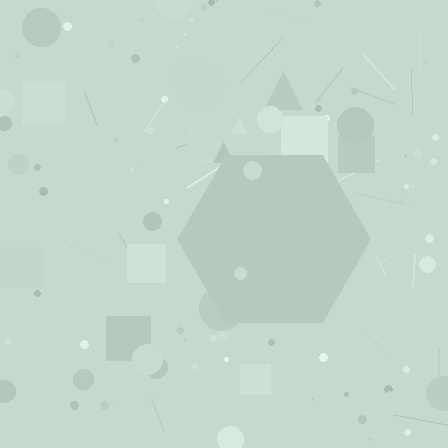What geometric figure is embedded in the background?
A hexagon is embedded in the background.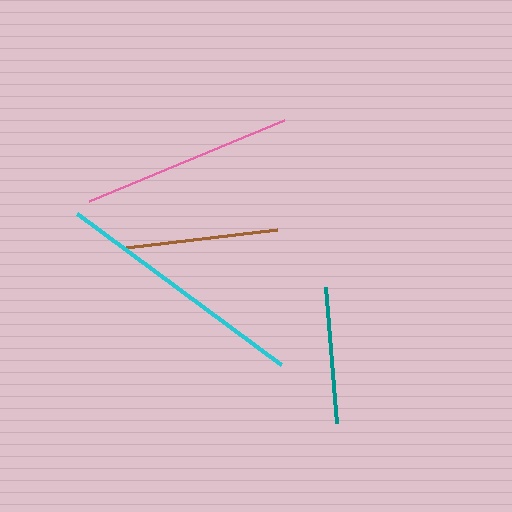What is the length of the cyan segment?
The cyan segment is approximately 254 pixels long.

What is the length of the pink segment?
The pink segment is approximately 211 pixels long.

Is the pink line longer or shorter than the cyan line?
The cyan line is longer than the pink line.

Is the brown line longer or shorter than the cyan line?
The cyan line is longer than the brown line.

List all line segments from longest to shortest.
From longest to shortest: cyan, pink, brown, teal.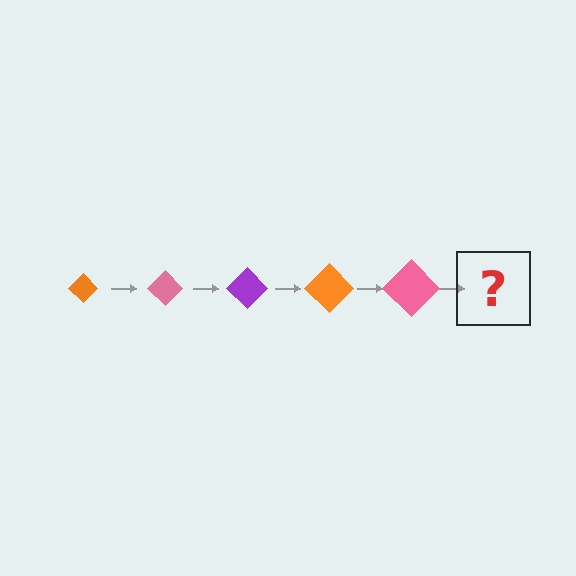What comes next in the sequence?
The next element should be a purple diamond, larger than the previous one.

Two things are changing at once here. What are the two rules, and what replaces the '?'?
The two rules are that the diamond grows larger each step and the color cycles through orange, pink, and purple. The '?' should be a purple diamond, larger than the previous one.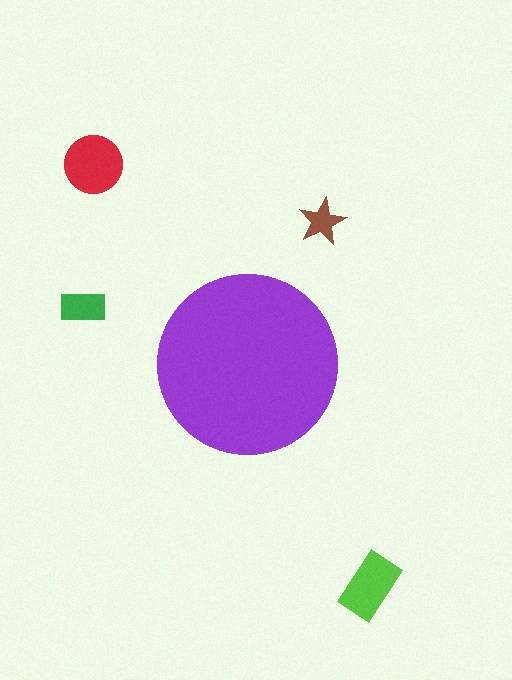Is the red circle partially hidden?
No, the red circle is fully visible.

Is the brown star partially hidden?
No, the brown star is fully visible.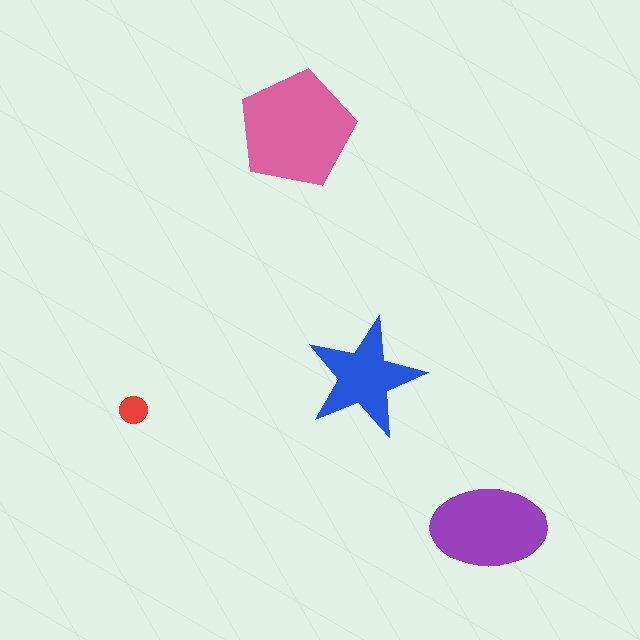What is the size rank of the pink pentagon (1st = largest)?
1st.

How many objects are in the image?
There are 4 objects in the image.